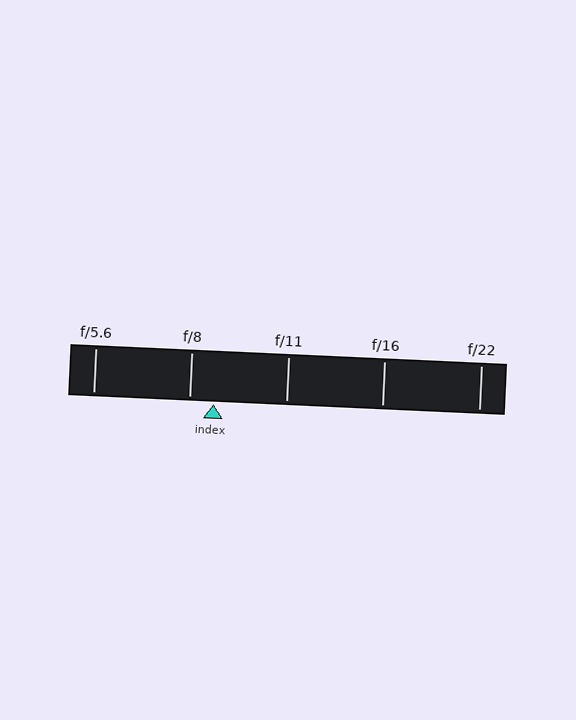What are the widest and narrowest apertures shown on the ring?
The widest aperture shown is f/5.6 and the narrowest is f/22.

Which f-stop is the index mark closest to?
The index mark is closest to f/8.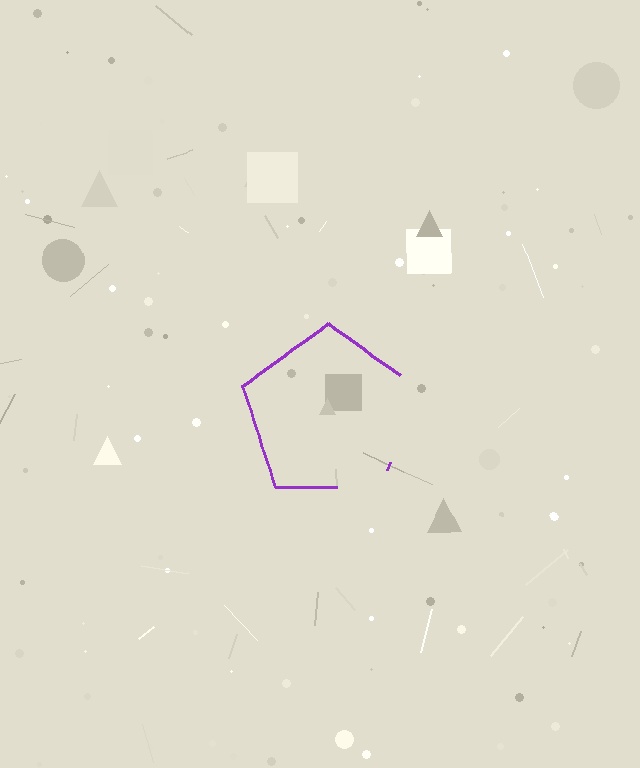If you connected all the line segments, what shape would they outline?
They would outline a pentagon.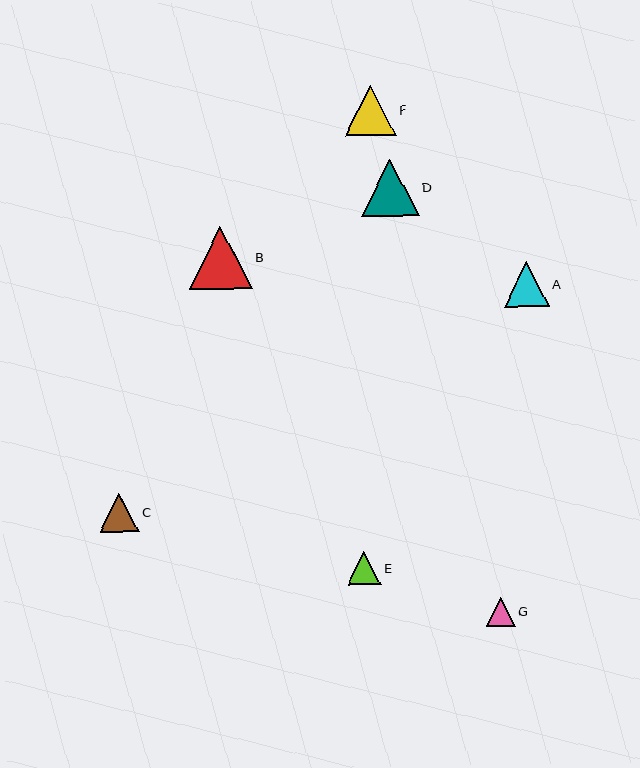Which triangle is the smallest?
Triangle G is the smallest with a size of approximately 29 pixels.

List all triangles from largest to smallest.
From largest to smallest: B, D, F, A, C, E, G.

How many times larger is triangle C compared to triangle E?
Triangle C is approximately 1.2 times the size of triangle E.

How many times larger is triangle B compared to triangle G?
Triangle B is approximately 2.2 times the size of triangle G.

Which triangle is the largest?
Triangle B is the largest with a size of approximately 63 pixels.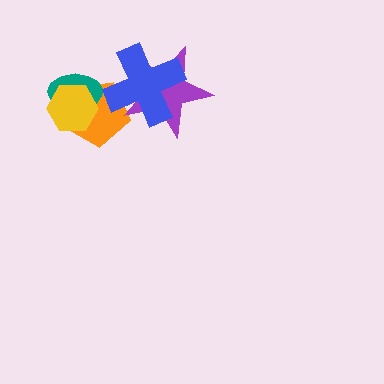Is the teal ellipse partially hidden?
Yes, it is partially covered by another shape.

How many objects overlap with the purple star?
2 objects overlap with the purple star.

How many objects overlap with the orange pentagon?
4 objects overlap with the orange pentagon.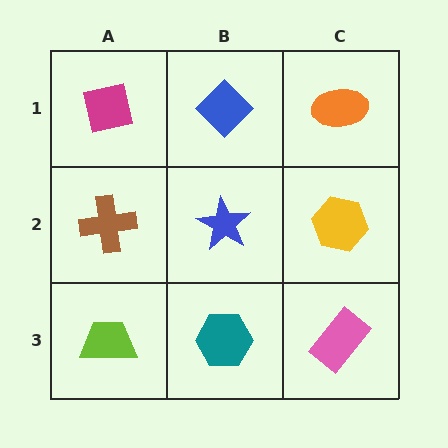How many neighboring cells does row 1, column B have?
3.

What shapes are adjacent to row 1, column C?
A yellow hexagon (row 2, column C), a blue diamond (row 1, column B).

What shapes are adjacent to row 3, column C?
A yellow hexagon (row 2, column C), a teal hexagon (row 3, column B).